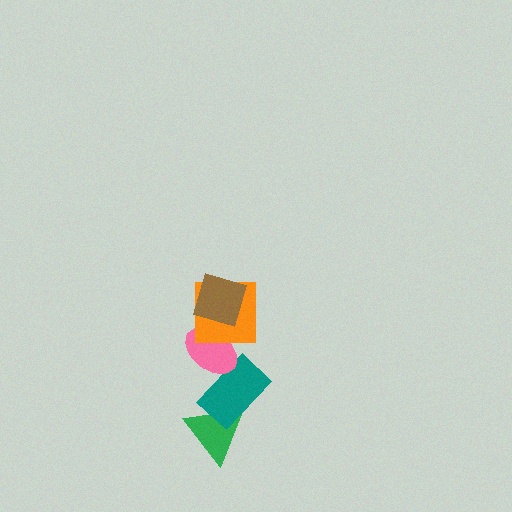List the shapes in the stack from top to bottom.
From top to bottom: the brown square, the orange square, the pink ellipse, the teal rectangle, the green triangle.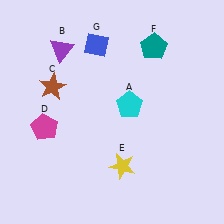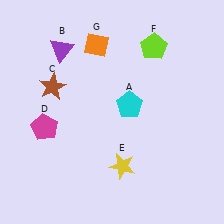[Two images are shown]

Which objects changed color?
F changed from teal to lime. G changed from blue to orange.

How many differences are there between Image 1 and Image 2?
There are 2 differences between the two images.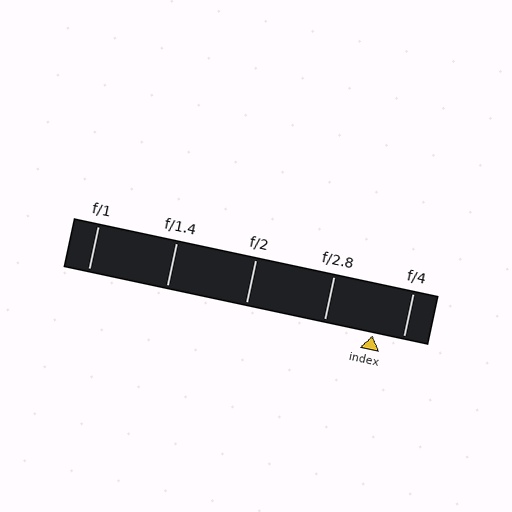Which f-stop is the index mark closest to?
The index mark is closest to f/4.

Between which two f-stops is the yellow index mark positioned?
The index mark is between f/2.8 and f/4.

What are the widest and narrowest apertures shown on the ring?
The widest aperture shown is f/1 and the narrowest is f/4.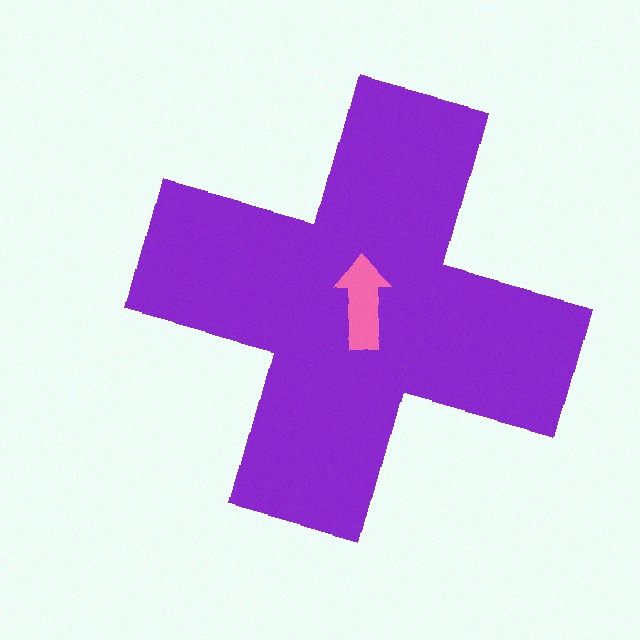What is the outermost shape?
The purple cross.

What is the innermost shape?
The pink arrow.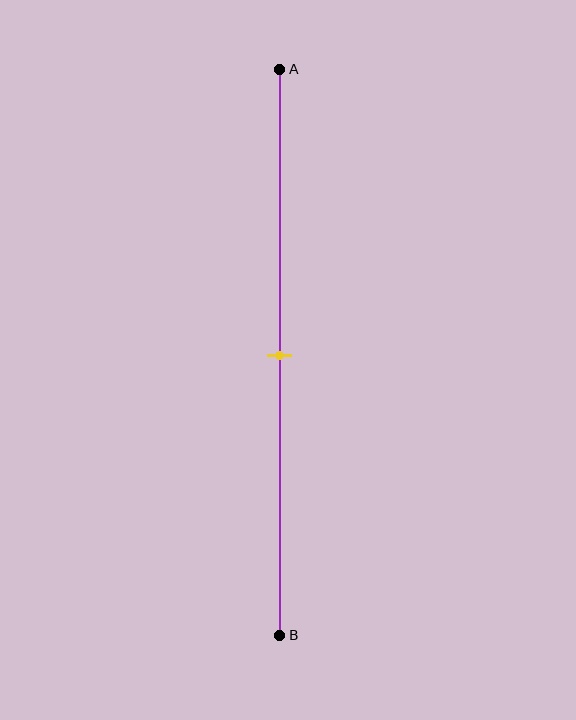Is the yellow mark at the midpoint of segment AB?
Yes, the mark is approximately at the midpoint.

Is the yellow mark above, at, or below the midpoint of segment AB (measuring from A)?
The yellow mark is approximately at the midpoint of segment AB.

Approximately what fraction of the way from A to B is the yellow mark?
The yellow mark is approximately 50% of the way from A to B.